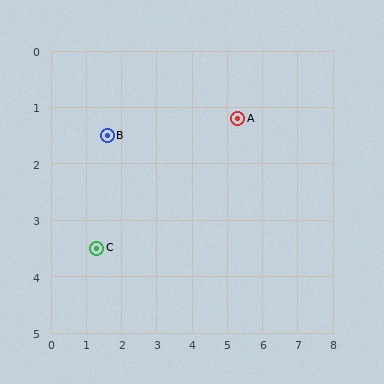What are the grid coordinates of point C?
Point C is at approximately (1.3, 3.5).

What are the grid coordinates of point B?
Point B is at approximately (1.6, 1.5).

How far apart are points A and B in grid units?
Points A and B are about 3.7 grid units apart.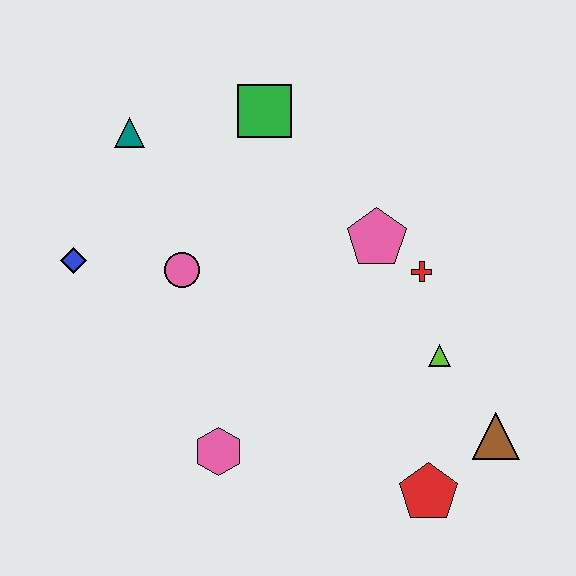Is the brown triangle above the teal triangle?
No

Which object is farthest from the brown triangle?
The teal triangle is farthest from the brown triangle.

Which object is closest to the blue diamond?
The pink circle is closest to the blue diamond.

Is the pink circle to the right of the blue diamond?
Yes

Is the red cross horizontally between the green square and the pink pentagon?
No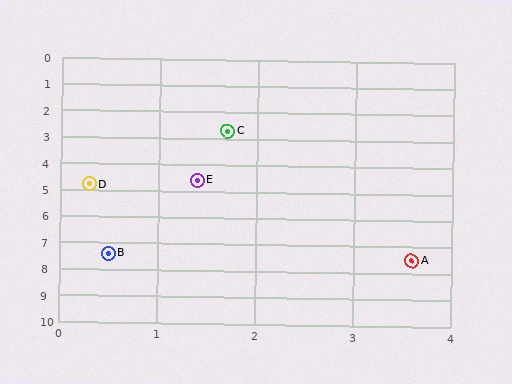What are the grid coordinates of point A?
Point A is at approximately (3.6, 7.5).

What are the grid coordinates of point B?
Point B is at approximately (0.5, 7.4).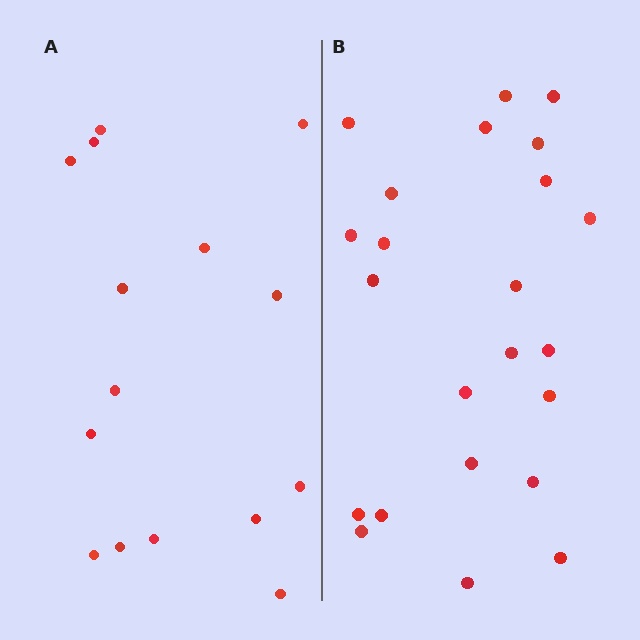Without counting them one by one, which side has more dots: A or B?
Region B (the right region) has more dots.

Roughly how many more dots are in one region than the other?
Region B has roughly 8 or so more dots than region A.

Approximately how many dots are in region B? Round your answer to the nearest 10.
About 20 dots. (The exact count is 23, which rounds to 20.)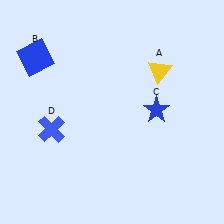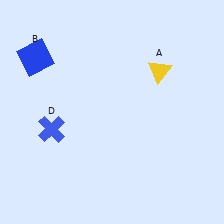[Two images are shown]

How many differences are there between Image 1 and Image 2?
There is 1 difference between the two images.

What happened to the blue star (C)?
The blue star (C) was removed in Image 2. It was in the top-right area of Image 1.